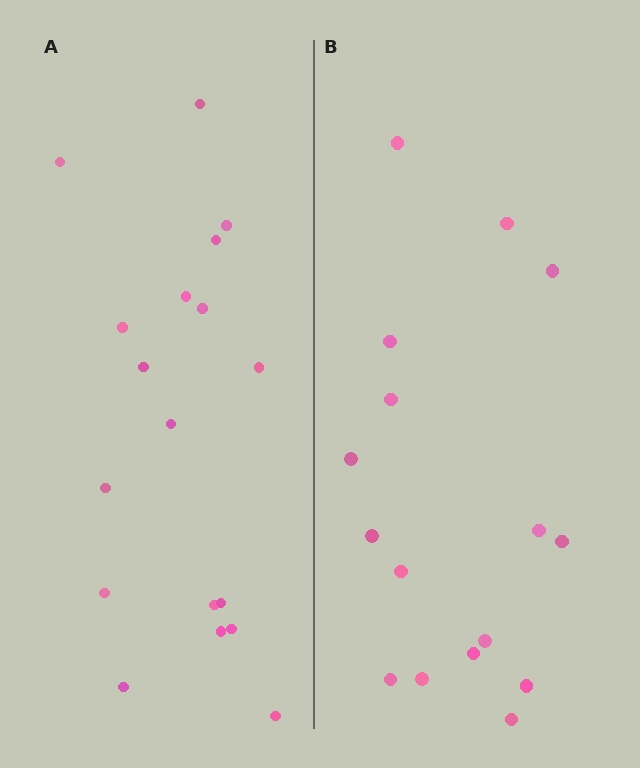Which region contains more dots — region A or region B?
Region A (the left region) has more dots.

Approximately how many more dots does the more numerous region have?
Region A has just a few more — roughly 2 or 3 more dots than region B.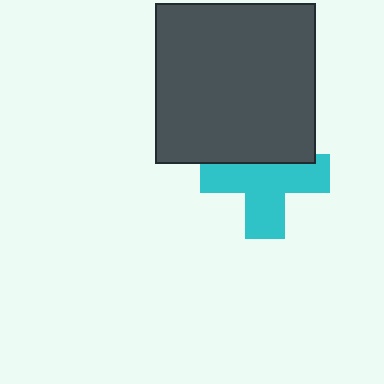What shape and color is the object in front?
The object in front is a dark gray square.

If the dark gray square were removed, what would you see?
You would see the complete cyan cross.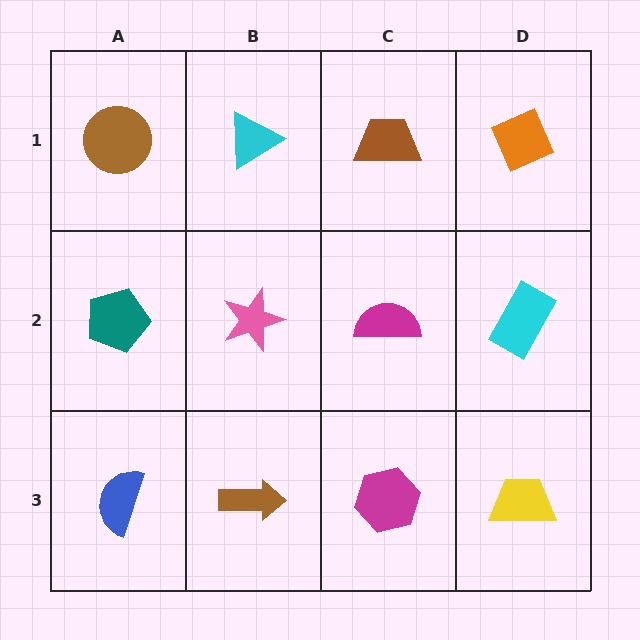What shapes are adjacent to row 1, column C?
A magenta semicircle (row 2, column C), a cyan triangle (row 1, column B), an orange diamond (row 1, column D).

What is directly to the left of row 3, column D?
A magenta hexagon.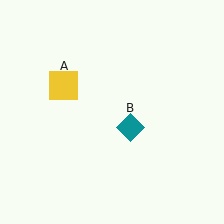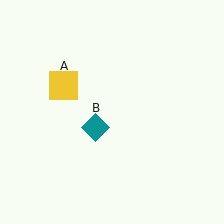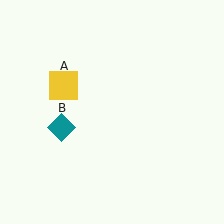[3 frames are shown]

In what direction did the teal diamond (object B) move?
The teal diamond (object B) moved left.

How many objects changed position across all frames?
1 object changed position: teal diamond (object B).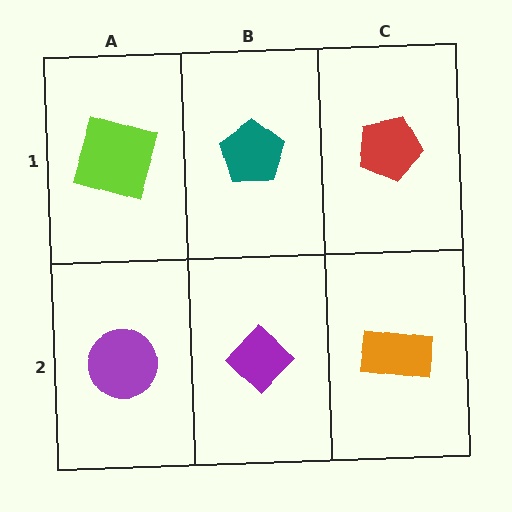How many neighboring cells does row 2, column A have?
2.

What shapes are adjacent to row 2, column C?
A red pentagon (row 1, column C), a purple diamond (row 2, column B).